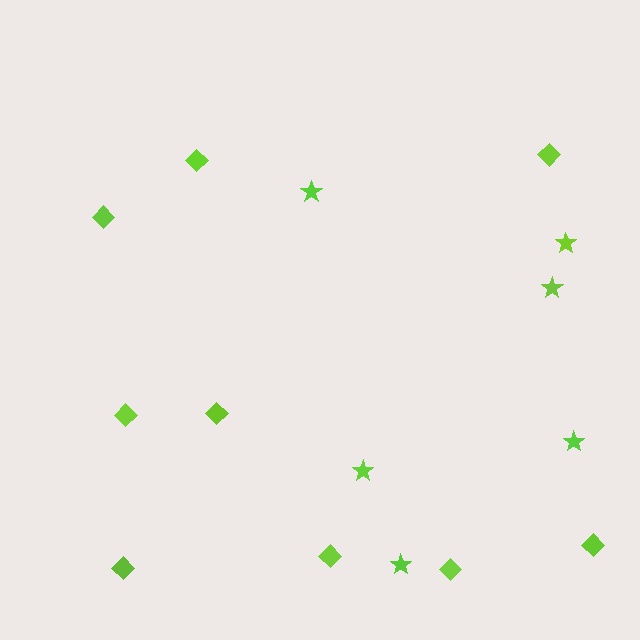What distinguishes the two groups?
There are 2 groups: one group of diamonds (9) and one group of stars (6).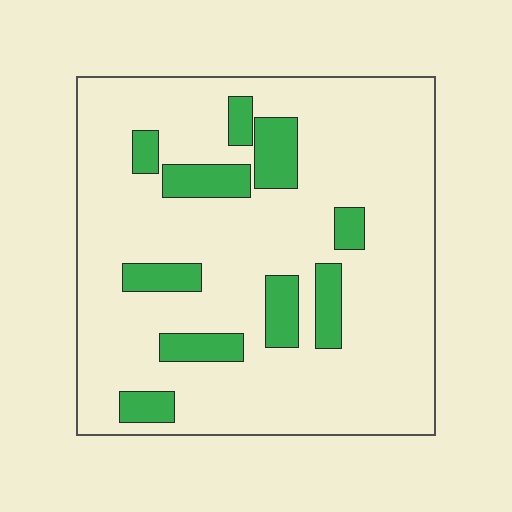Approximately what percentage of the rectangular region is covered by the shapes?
Approximately 15%.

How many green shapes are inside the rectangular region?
10.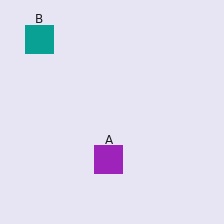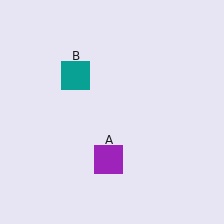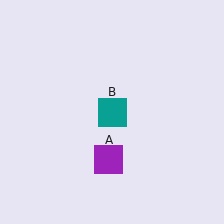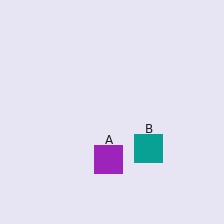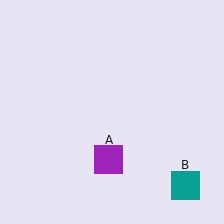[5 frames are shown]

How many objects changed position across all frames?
1 object changed position: teal square (object B).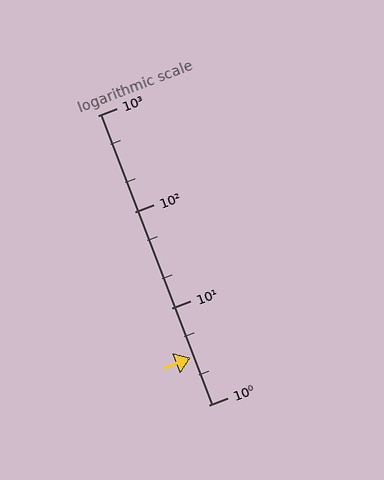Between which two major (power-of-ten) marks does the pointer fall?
The pointer is between 1 and 10.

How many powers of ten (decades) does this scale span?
The scale spans 3 decades, from 1 to 1000.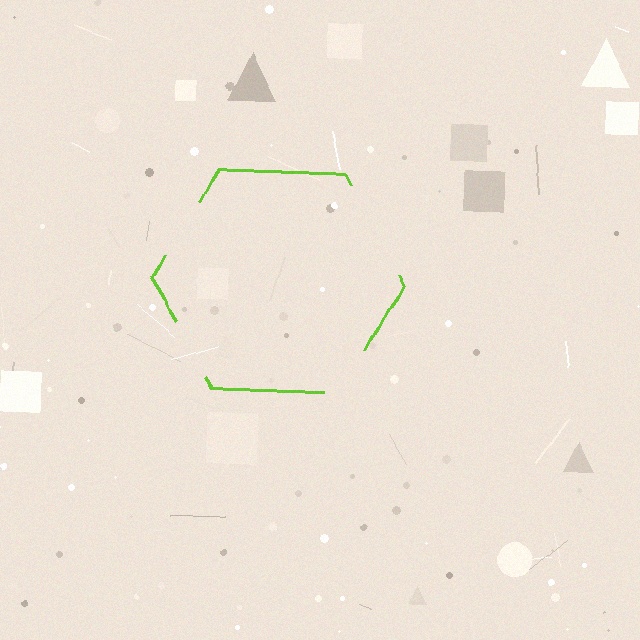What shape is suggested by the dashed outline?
The dashed outline suggests a hexagon.